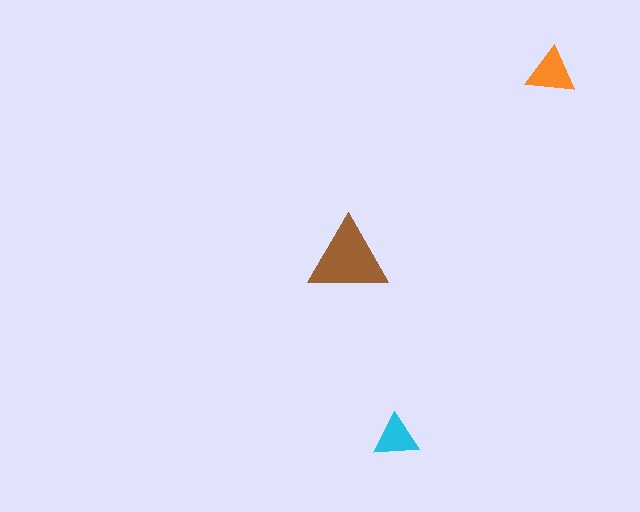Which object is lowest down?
The cyan triangle is bottommost.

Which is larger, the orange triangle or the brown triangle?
The brown one.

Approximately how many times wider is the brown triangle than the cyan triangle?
About 2 times wider.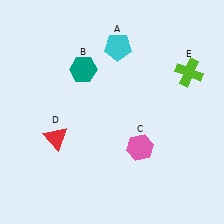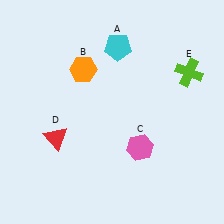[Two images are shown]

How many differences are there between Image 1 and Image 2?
There is 1 difference between the two images.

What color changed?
The hexagon (B) changed from teal in Image 1 to orange in Image 2.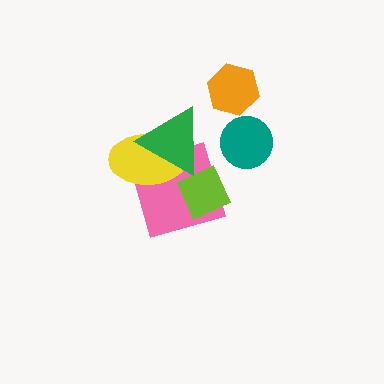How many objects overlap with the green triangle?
3 objects overlap with the green triangle.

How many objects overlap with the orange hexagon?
0 objects overlap with the orange hexagon.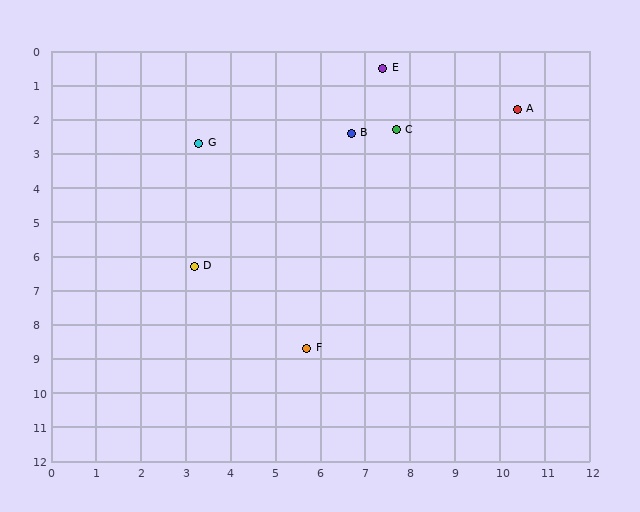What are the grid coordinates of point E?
Point E is at approximately (7.4, 0.5).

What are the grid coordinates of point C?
Point C is at approximately (7.7, 2.3).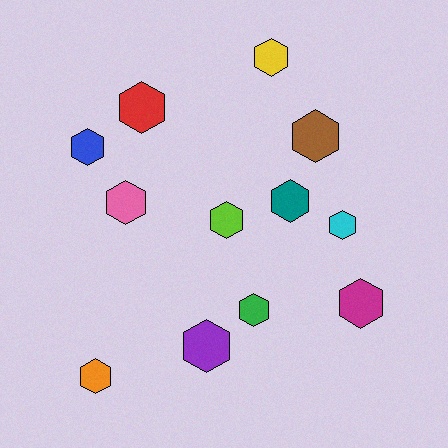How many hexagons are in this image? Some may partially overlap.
There are 12 hexagons.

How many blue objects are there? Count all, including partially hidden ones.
There is 1 blue object.